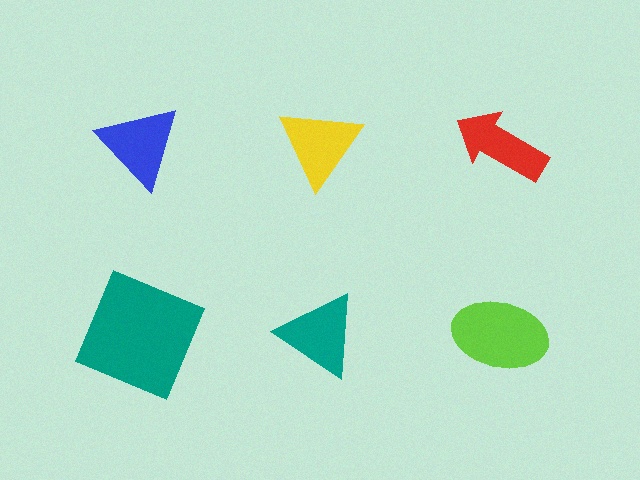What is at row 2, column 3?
A lime ellipse.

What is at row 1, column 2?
A yellow triangle.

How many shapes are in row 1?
3 shapes.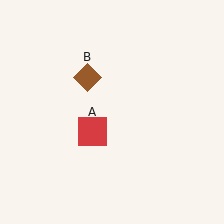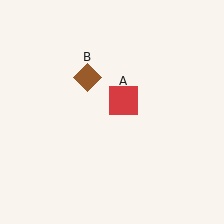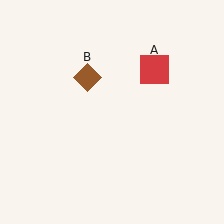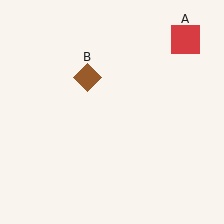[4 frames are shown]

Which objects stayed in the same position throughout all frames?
Brown diamond (object B) remained stationary.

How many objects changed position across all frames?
1 object changed position: red square (object A).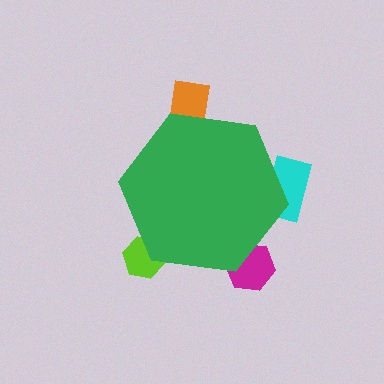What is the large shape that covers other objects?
A green hexagon.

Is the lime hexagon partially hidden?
Yes, the lime hexagon is partially hidden behind the green hexagon.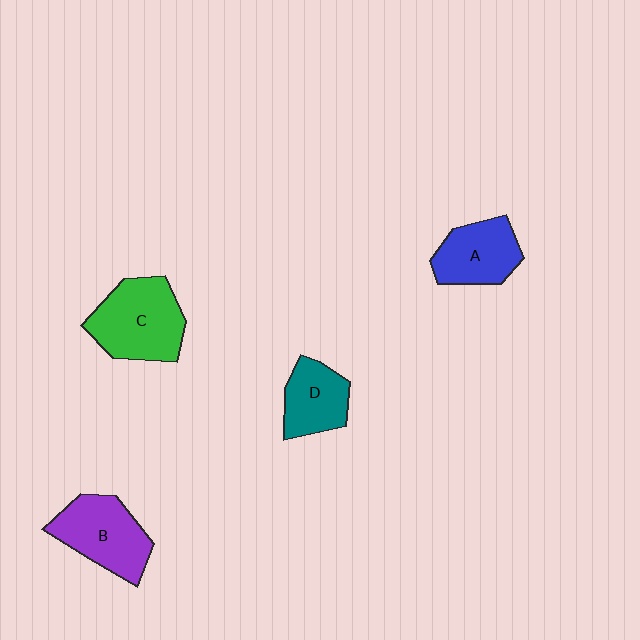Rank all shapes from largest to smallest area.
From largest to smallest: C (green), B (purple), A (blue), D (teal).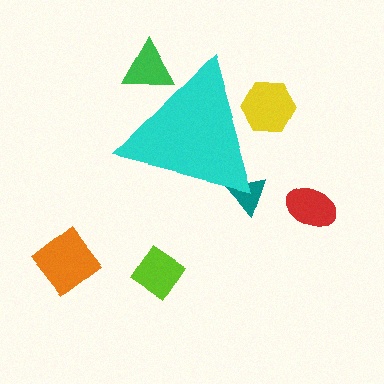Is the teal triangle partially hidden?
Yes, the teal triangle is partially hidden behind the cyan triangle.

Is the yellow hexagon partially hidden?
Yes, the yellow hexagon is partially hidden behind the cyan triangle.